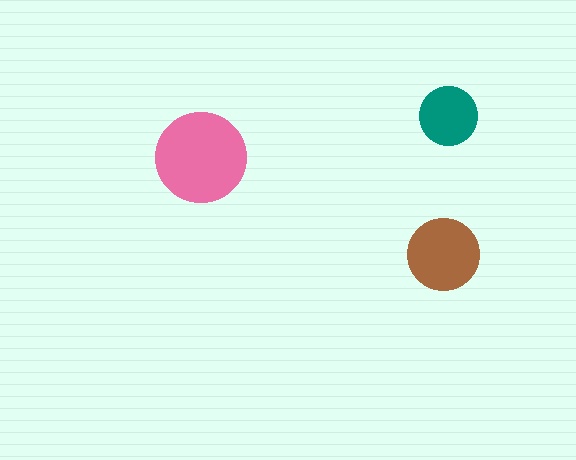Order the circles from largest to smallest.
the pink one, the brown one, the teal one.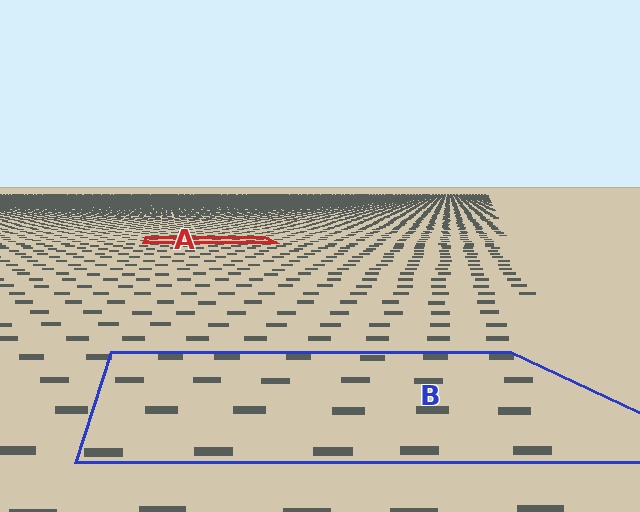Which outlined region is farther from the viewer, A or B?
Region A is farther from the viewer — the texture elements inside it appear smaller and more densely packed.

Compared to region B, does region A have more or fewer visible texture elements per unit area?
Region A has more texture elements per unit area — they are packed more densely because it is farther away.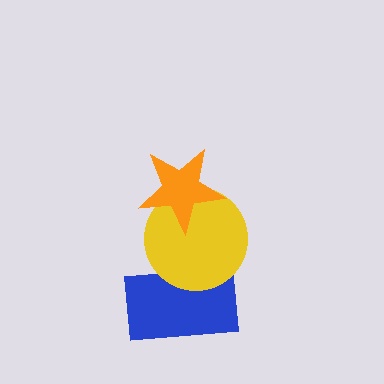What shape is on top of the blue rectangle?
The yellow circle is on top of the blue rectangle.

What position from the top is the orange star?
The orange star is 1st from the top.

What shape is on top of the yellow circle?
The orange star is on top of the yellow circle.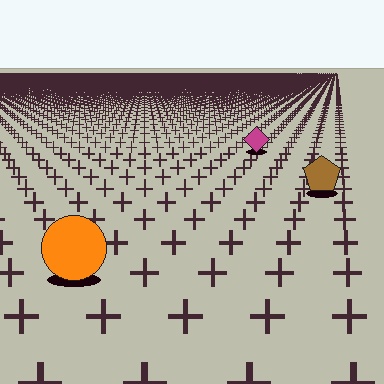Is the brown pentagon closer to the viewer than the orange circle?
No. The orange circle is closer — you can tell from the texture gradient: the ground texture is coarser near it.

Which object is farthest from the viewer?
The magenta diamond is farthest from the viewer. It appears smaller and the ground texture around it is denser.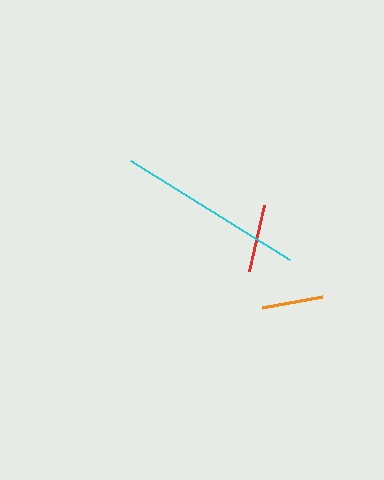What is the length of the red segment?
The red segment is approximately 68 pixels long.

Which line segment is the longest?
The cyan line is the longest at approximately 187 pixels.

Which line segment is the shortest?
The orange line is the shortest at approximately 61 pixels.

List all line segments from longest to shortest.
From longest to shortest: cyan, red, orange.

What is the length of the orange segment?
The orange segment is approximately 61 pixels long.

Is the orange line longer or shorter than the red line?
The red line is longer than the orange line.